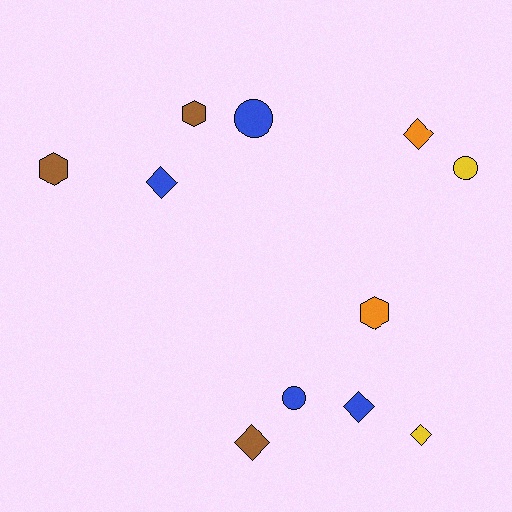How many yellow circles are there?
There is 1 yellow circle.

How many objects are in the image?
There are 11 objects.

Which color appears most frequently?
Blue, with 4 objects.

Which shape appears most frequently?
Diamond, with 5 objects.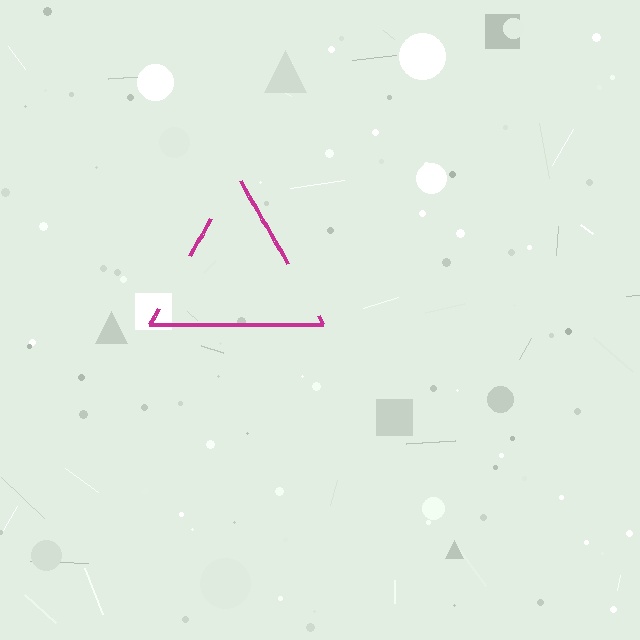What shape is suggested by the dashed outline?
The dashed outline suggests a triangle.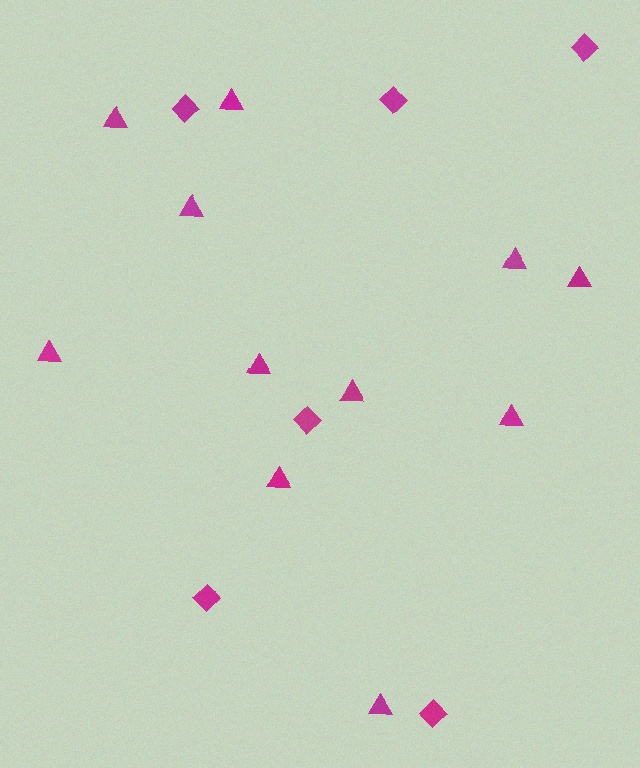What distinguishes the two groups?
There are 2 groups: one group of triangles (11) and one group of diamonds (6).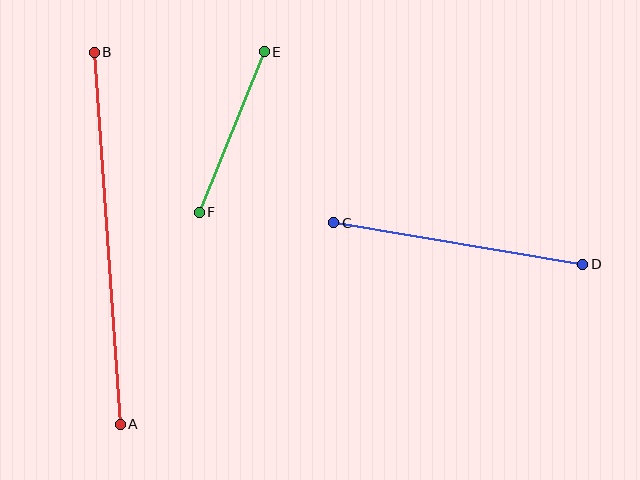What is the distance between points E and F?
The distance is approximately 173 pixels.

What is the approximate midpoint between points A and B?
The midpoint is at approximately (107, 238) pixels.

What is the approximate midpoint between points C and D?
The midpoint is at approximately (458, 244) pixels.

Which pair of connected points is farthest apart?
Points A and B are farthest apart.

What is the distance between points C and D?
The distance is approximately 252 pixels.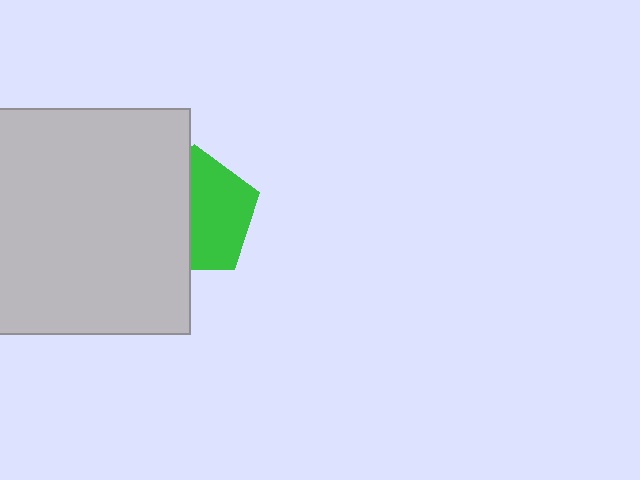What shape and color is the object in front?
The object in front is a light gray square.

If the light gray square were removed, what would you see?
You would see the complete green pentagon.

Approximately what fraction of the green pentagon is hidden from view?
Roughly 47% of the green pentagon is hidden behind the light gray square.